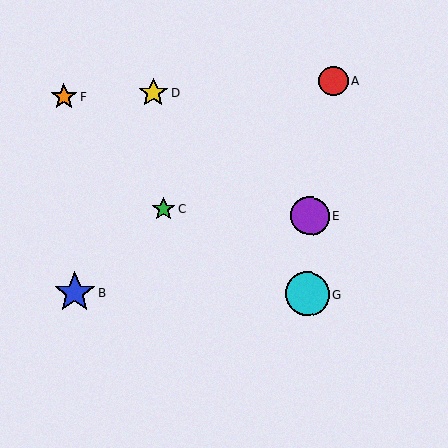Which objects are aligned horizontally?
Objects B, G are aligned horizontally.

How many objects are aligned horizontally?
2 objects (B, G) are aligned horizontally.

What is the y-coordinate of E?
Object E is at y≈216.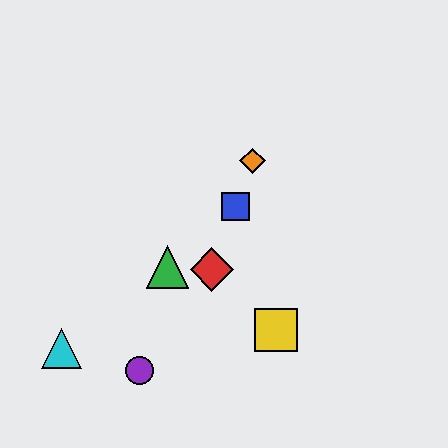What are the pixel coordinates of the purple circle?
The purple circle is at (139, 371).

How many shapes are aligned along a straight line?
3 shapes (the red diamond, the blue square, the orange diamond) are aligned along a straight line.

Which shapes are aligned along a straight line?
The red diamond, the blue square, the orange diamond are aligned along a straight line.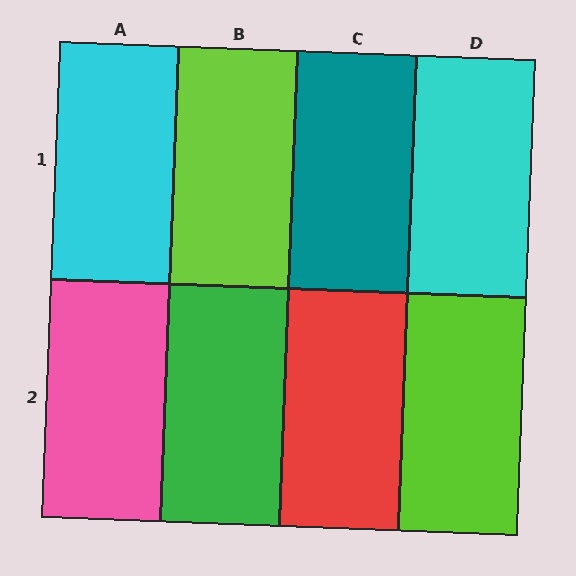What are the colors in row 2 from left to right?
Pink, green, red, lime.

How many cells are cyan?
2 cells are cyan.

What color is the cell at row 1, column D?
Cyan.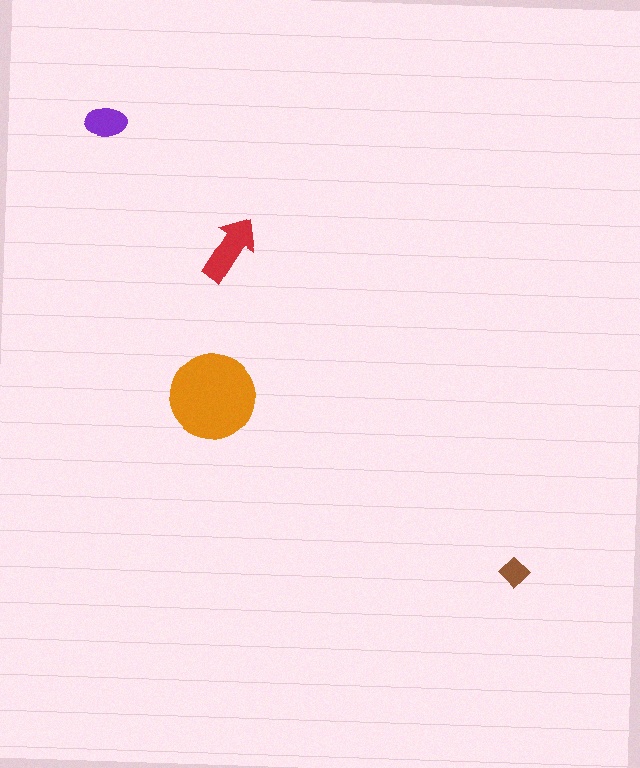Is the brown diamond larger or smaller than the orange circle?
Smaller.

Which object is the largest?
The orange circle.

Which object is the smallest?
The brown diamond.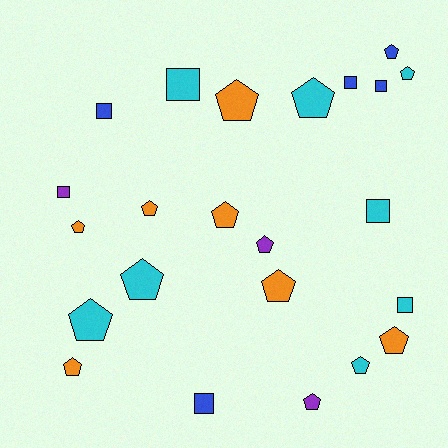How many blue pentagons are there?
There is 1 blue pentagon.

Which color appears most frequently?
Cyan, with 8 objects.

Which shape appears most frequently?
Pentagon, with 15 objects.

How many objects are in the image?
There are 23 objects.